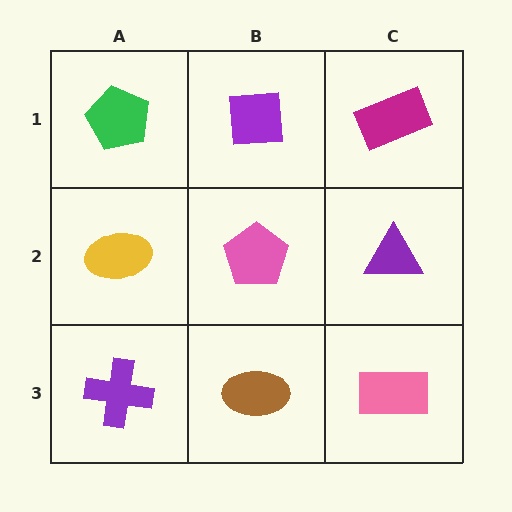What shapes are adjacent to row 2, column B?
A purple square (row 1, column B), a brown ellipse (row 3, column B), a yellow ellipse (row 2, column A), a purple triangle (row 2, column C).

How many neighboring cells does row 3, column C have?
2.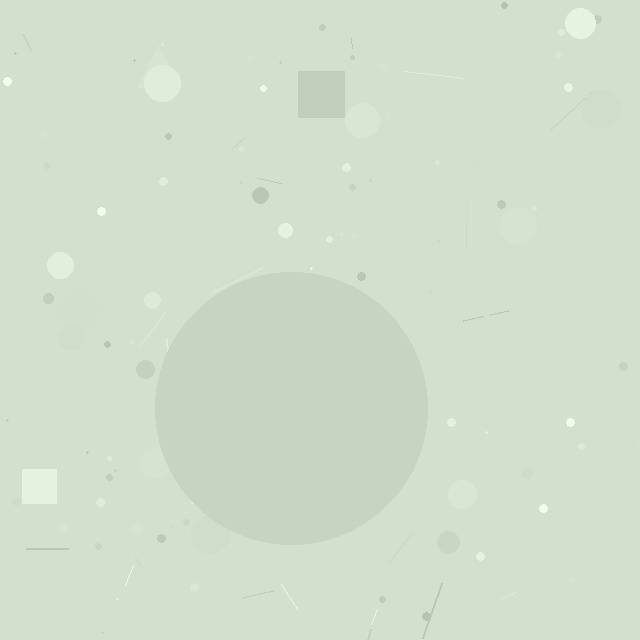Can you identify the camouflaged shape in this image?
The camouflaged shape is a circle.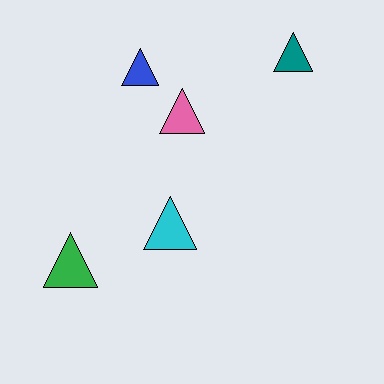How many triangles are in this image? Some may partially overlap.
There are 5 triangles.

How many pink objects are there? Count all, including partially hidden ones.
There is 1 pink object.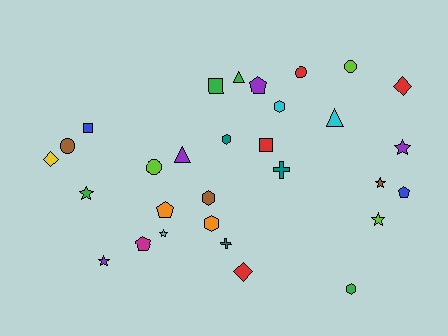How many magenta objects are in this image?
There is 1 magenta object.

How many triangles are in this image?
There are 3 triangles.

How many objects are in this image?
There are 30 objects.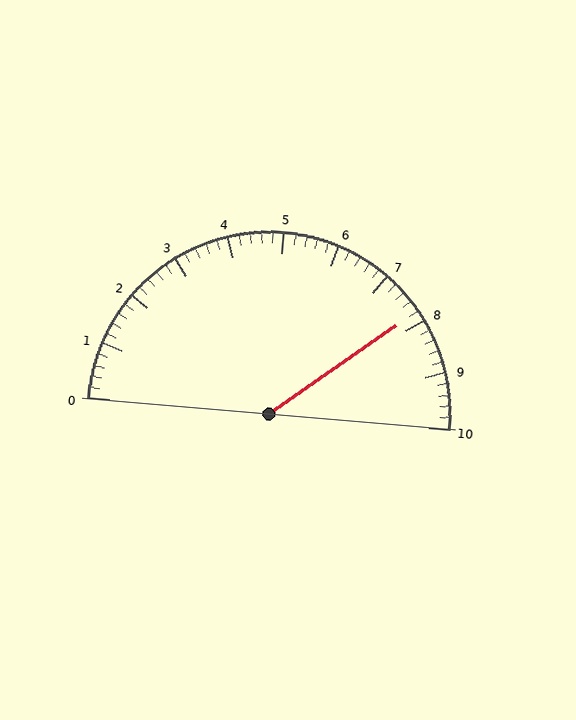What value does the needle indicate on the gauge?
The needle indicates approximately 7.8.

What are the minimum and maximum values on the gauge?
The gauge ranges from 0 to 10.